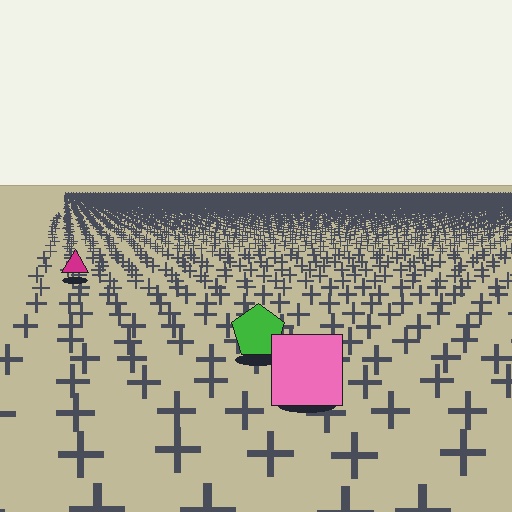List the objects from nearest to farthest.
From nearest to farthest: the pink square, the green pentagon, the magenta triangle.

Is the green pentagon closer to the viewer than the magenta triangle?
Yes. The green pentagon is closer — you can tell from the texture gradient: the ground texture is coarser near it.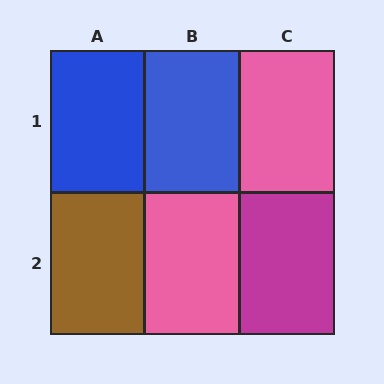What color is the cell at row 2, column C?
Magenta.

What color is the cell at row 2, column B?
Pink.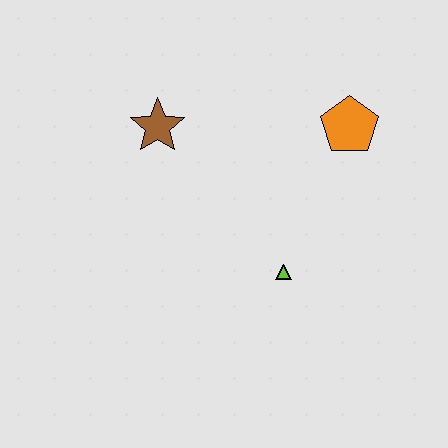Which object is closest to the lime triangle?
The orange pentagon is closest to the lime triangle.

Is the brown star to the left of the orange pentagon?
Yes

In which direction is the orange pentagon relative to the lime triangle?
The orange pentagon is above the lime triangle.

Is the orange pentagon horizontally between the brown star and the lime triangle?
No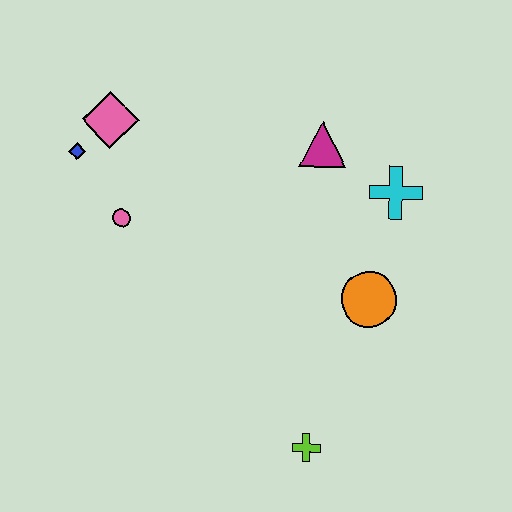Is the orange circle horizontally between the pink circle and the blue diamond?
No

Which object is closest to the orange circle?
The cyan cross is closest to the orange circle.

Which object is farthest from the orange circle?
The blue diamond is farthest from the orange circle.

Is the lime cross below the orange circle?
Yes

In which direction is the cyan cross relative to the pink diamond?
The cyan cross is to the right of the pink diamond.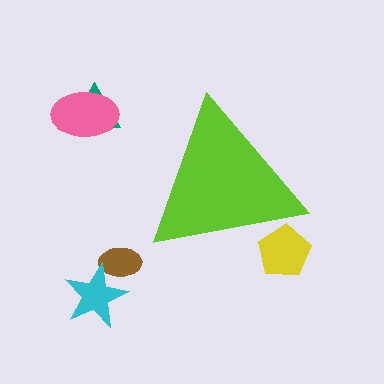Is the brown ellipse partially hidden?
No, the brown ellipse is fully visible.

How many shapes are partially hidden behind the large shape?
1 shape is partially hidden.